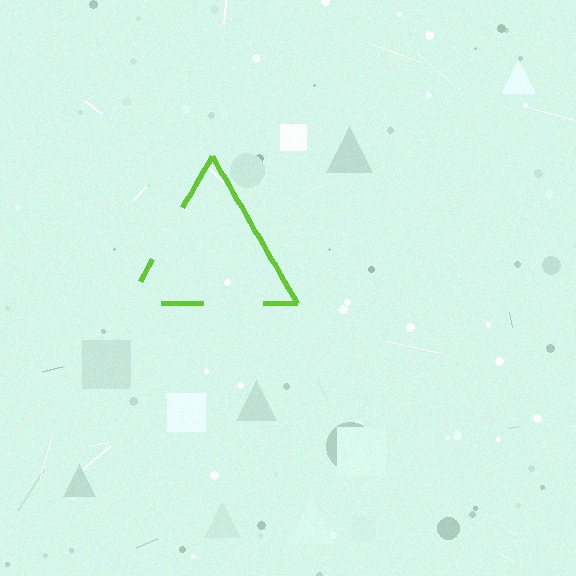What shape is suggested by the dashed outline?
The dashed outline suggests a triangle.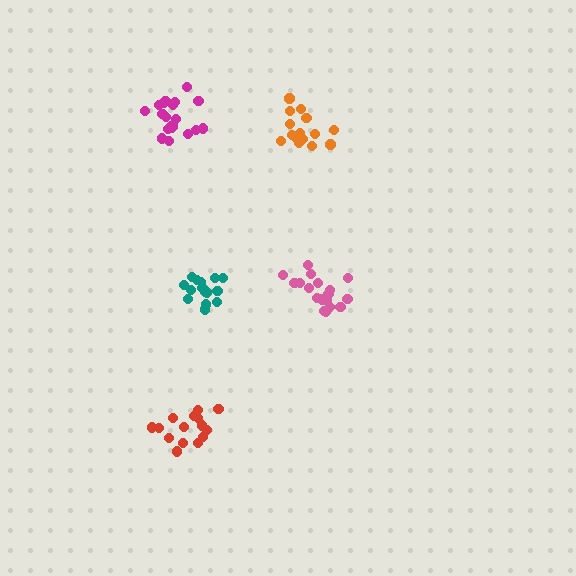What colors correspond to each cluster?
The clusters are colored: red, orange, pink, teal, magenta.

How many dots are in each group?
Group 1: 16 dots, Group 2: 15 dots, Group 3: 18 dots, Group 4: 16 dots, Group 5: 21 dots (86 total).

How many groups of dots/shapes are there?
There are 5 groups.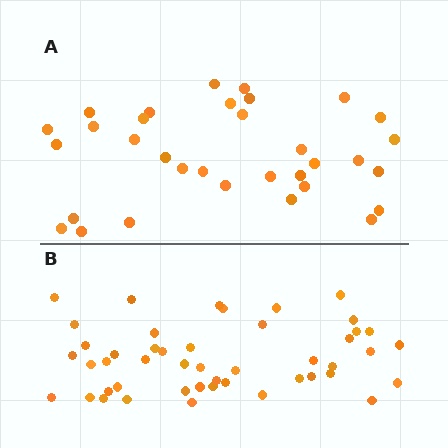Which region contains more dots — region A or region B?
Region B (the bottom region) has more dots.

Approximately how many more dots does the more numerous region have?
Region B has approximately 15 more dots than region A.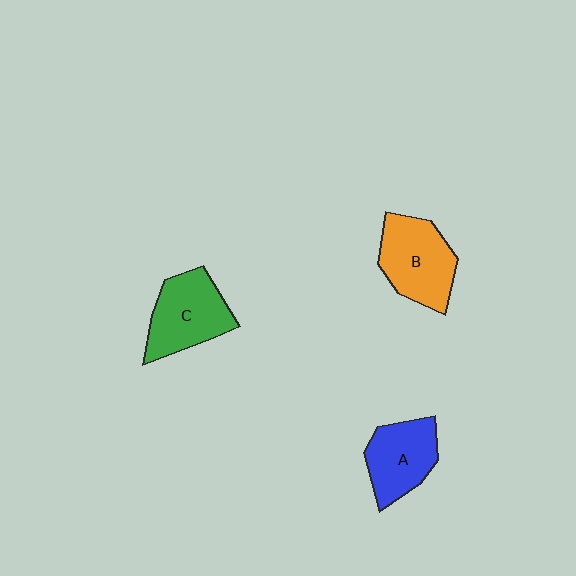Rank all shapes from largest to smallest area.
From largest to smallest: B (orange), C (green), A (blue).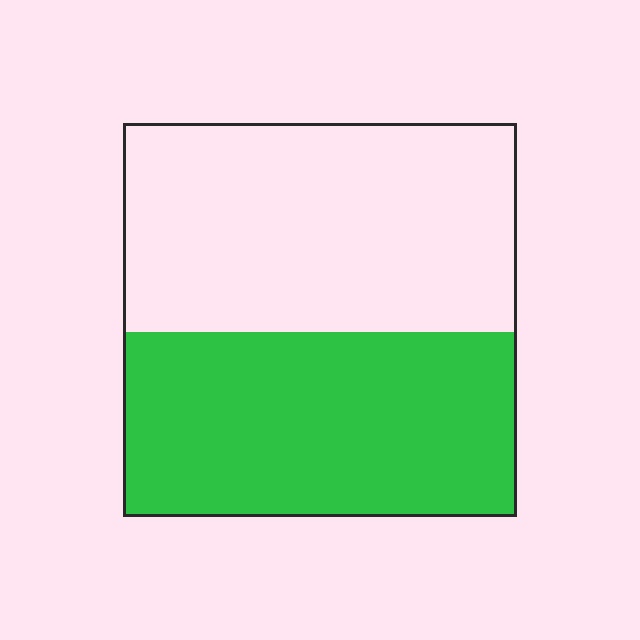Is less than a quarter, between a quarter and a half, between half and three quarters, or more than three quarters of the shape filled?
Between a quarter and a half.